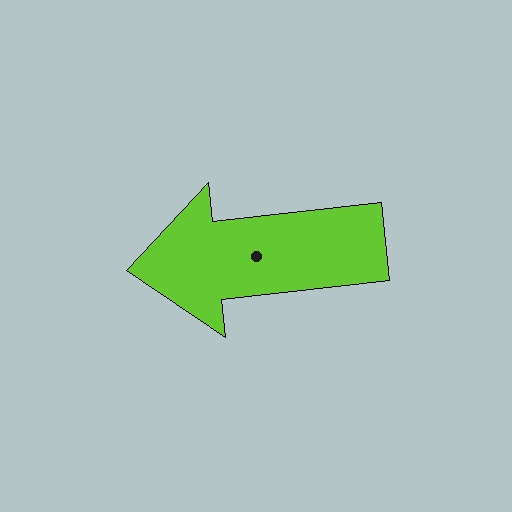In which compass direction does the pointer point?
West.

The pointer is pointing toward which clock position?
Roughly 9 o'clock.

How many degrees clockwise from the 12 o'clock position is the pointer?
Approximately 264 degrees.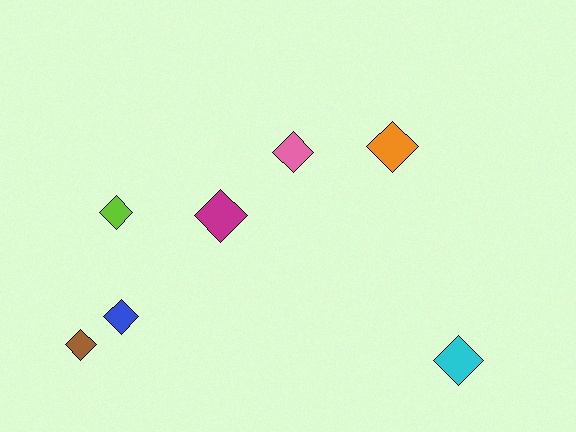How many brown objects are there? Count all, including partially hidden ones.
There is 1 brown object.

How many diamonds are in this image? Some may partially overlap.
There are 7 diamonds.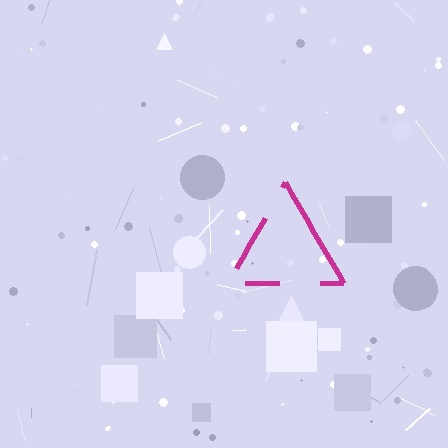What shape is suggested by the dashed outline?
The dashed outline suggests a triangle.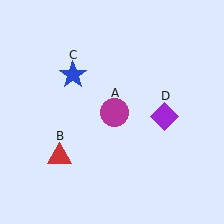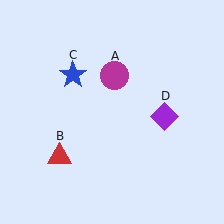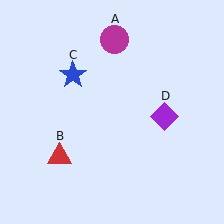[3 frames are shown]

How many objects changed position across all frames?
1 object changed position: magenta circle (object A).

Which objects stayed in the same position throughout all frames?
Red triangle (object B) and blue star (object C) and purple diamond (object D) remained stationary.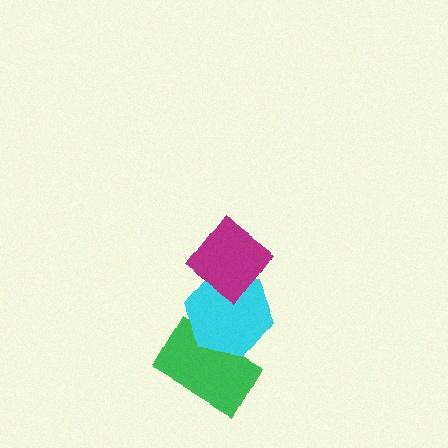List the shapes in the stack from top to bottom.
From top to bottom: the magenta diamond, the cyan hexagon, the green rectangle.